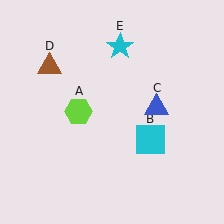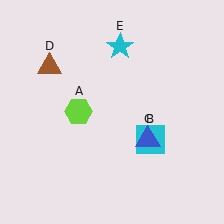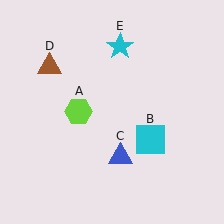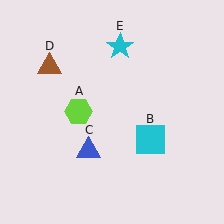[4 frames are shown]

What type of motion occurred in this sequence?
The blue triangle (object C) rotated clockwise around the center of the scene.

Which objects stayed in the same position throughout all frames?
Lime hexagon (object A) and cyan square (object B) and brown triangle (object D) and cyan star (object E) remained stationary.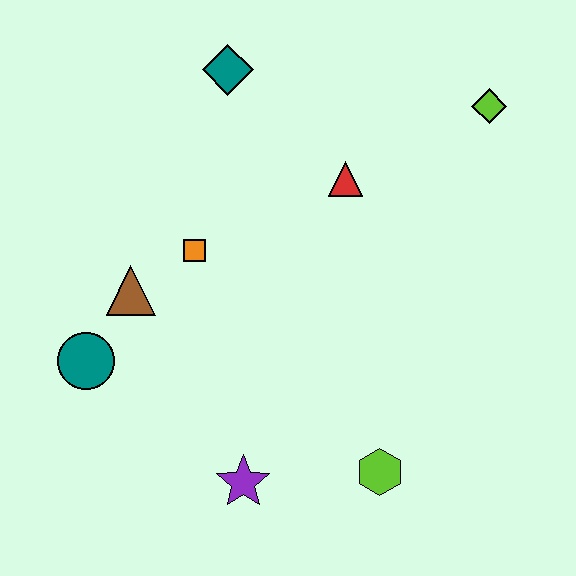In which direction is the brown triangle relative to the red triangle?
The brown triangle is to the left of the red triangle.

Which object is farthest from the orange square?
The lime diamond is farthest from the orange square.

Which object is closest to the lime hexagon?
The purple star is closest to the lime hexagon.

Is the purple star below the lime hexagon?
Yes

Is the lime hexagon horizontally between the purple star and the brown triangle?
No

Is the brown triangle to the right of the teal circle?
Yes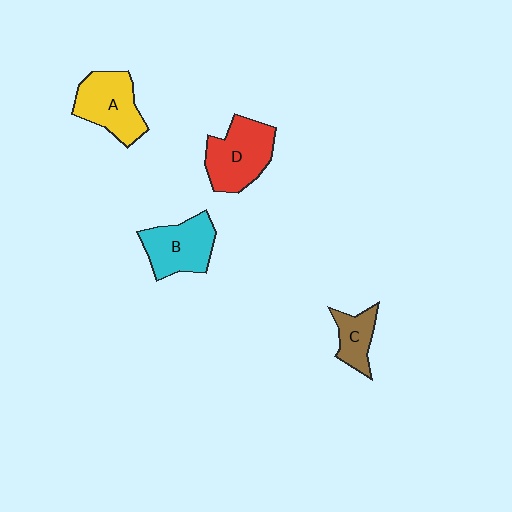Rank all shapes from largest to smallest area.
From largest to smallest: D (red), A (yellow), B (cyan), C (brown).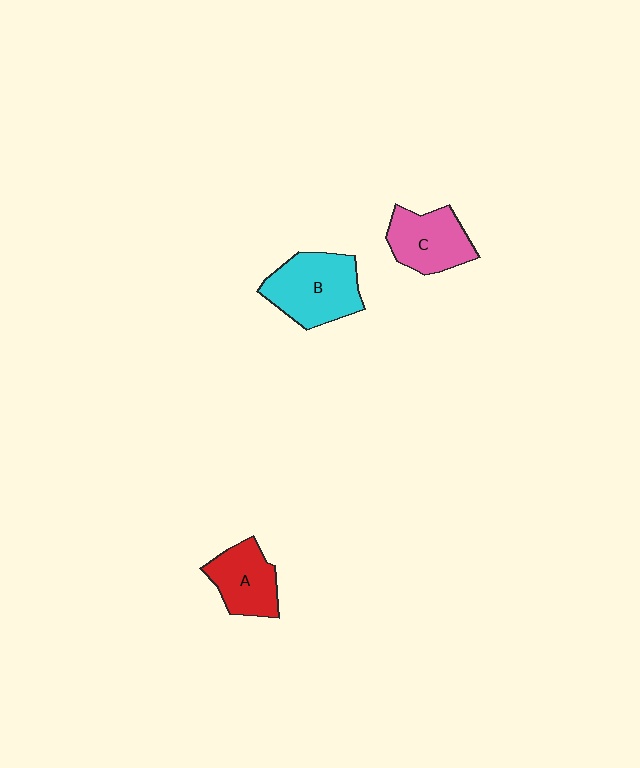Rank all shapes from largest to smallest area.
From largest to smallest: B (cyan), C (pink), A (red).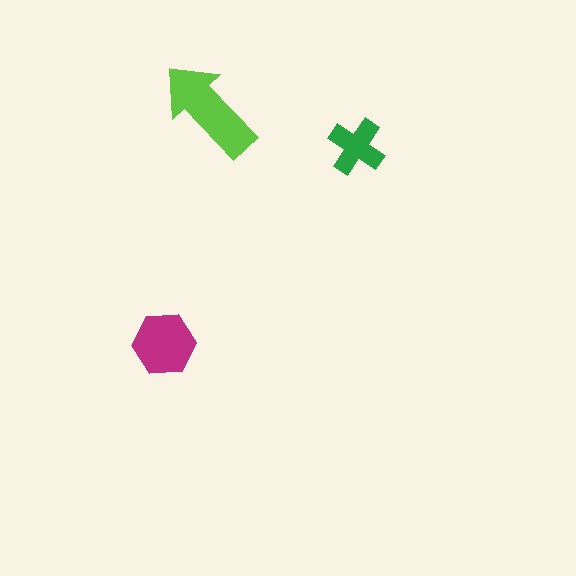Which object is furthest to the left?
The magenta hexagon is leftmost.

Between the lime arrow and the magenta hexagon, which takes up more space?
The lime arrow.